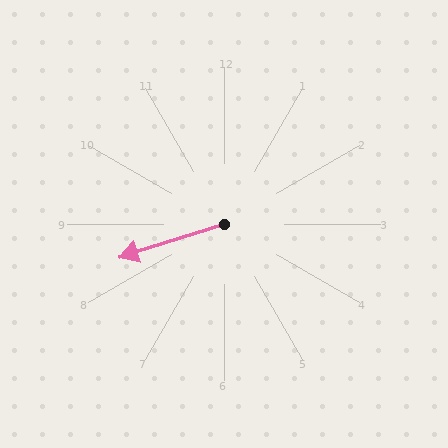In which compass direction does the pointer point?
West.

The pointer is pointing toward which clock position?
Roughly 8 o'clock.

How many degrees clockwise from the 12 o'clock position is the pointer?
Approximately 252 degrees.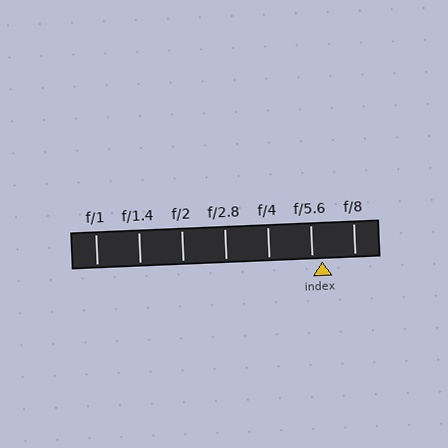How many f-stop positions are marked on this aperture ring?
There are 7 f-stop positions marked.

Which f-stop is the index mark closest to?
The index mark is closest to f/5.6.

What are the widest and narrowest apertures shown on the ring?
The widest aperture shown is f/1 and the narrowest is f/8.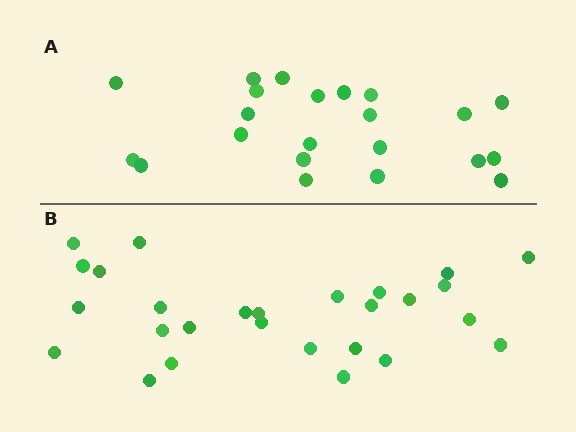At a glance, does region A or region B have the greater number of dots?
Region B (the bottom region) has more dots.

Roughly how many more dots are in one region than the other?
Region B has about 5 more dots than region A.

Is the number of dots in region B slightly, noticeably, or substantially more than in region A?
Region B has only slightly more — the two regions are fairly close. The ratio is roughly 1.2 to 1.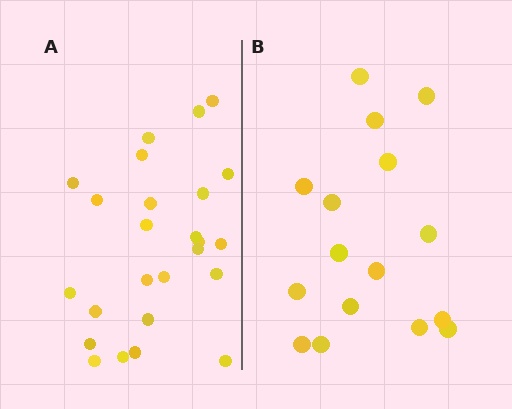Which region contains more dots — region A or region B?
Region A (the left region) has more dots.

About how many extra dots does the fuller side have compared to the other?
Region A has roughly 8 or so more dots than region B.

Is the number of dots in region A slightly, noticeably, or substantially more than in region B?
Region A has substantially more. The ratio is roughly 1.6 to 1.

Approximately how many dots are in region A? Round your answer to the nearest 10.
About 20 dots. (The exact count is 25, which rounds to 20.)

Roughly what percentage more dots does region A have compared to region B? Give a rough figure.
About 55% more.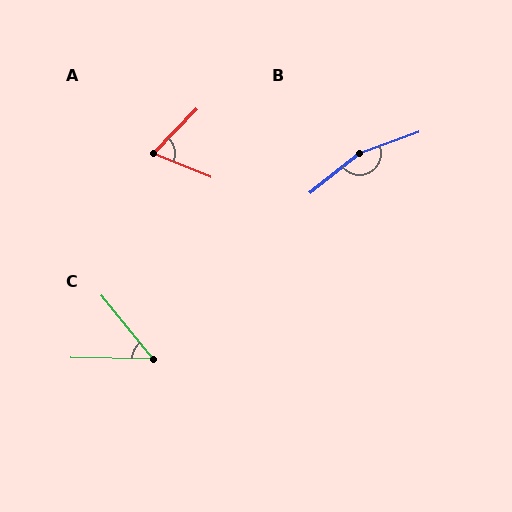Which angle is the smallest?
C, at approximately 50 degrees.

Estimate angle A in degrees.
Approximately 67 degrees.